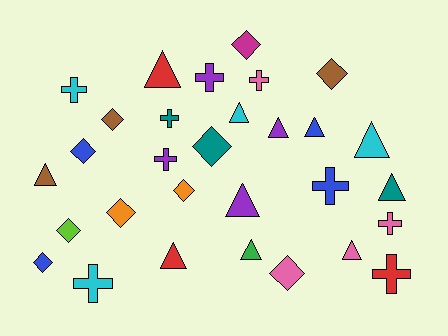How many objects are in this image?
There are 30 objects.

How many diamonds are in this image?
There are 10 diamonds.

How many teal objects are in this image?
There are 3 teal objects.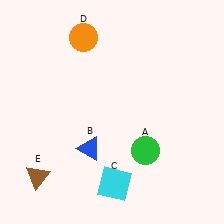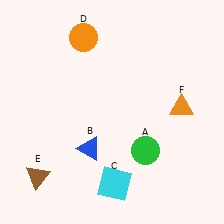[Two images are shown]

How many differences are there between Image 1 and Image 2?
There is 1 difference between the two images.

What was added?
An orange triangle (F) was added in Image 2.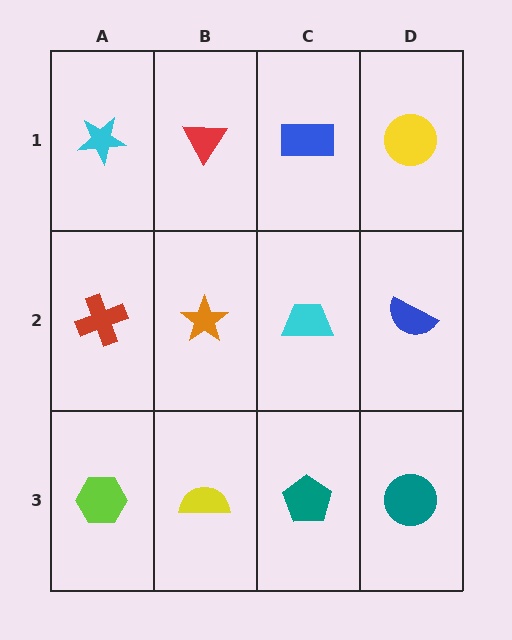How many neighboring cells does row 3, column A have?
2.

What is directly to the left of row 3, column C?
A yellow semicircle.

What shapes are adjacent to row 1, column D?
A blue semicircle (row 2, column D), a blue rectangle (row 1, column C).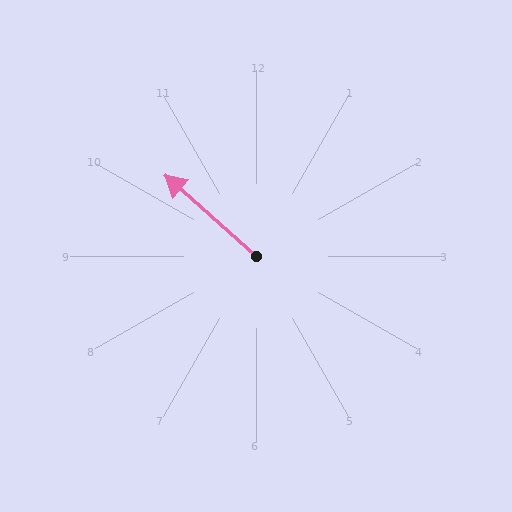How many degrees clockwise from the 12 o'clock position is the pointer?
Approximately 312 degrees.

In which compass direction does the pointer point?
Northwest.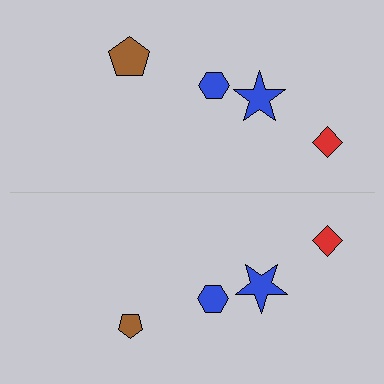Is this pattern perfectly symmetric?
No, the pattern is not perfectly symmetric. The brown pentagon on the bottom side has a different size than its mirror counterpart.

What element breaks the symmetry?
The brown pentagon on the bottom side has a different size than its mirror counterpart.